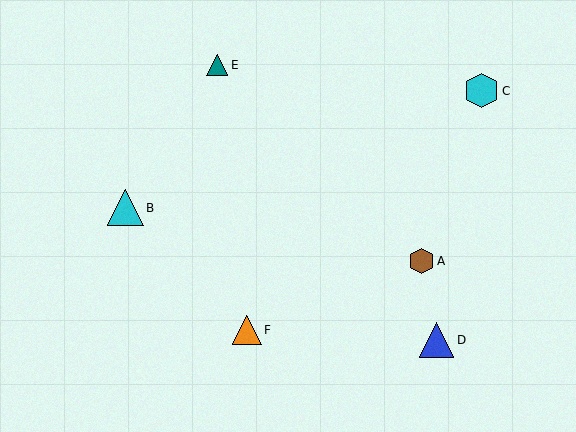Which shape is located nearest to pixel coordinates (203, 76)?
The teal triangle (labeled E) at (217, 65) is nearest to that location.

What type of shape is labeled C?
Shape C is a cyan hexagon.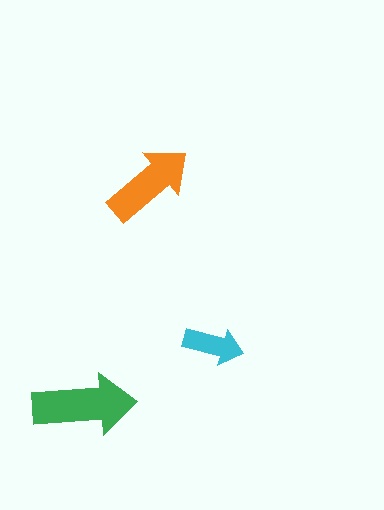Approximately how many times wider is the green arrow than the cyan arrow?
About 1.5 times wider.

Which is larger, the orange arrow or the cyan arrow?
The orange one.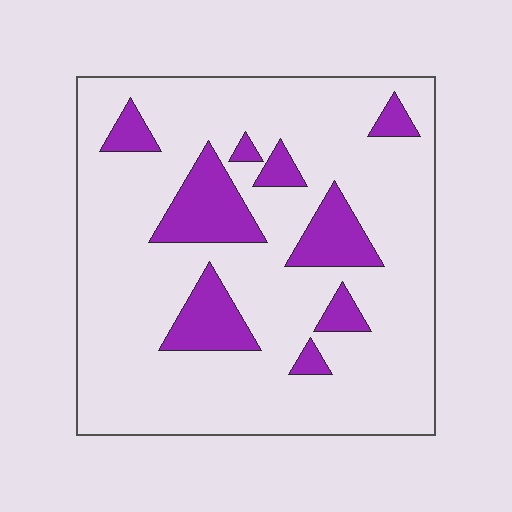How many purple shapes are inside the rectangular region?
9.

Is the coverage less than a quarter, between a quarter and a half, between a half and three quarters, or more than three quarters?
Less than a quarter.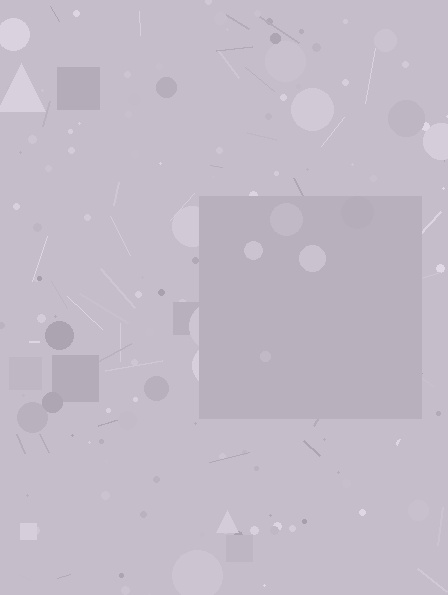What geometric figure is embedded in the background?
A square is embedded in the background.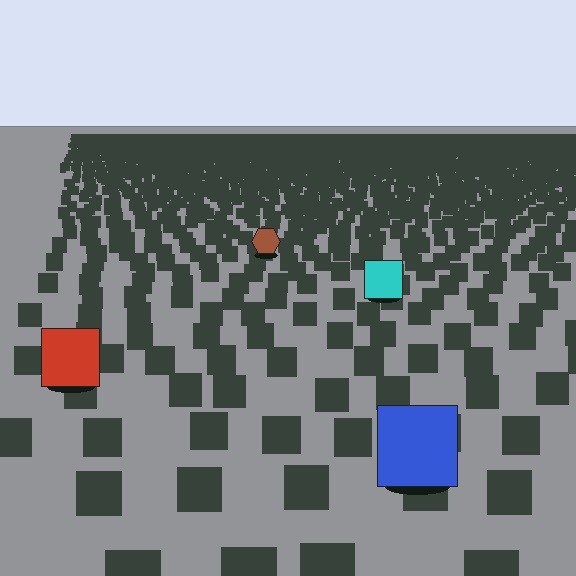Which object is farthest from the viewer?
The brown hexagon is farthest from the viewer. It appears smaller and the ground texture around it is denser.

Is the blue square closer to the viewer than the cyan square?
Yes. The blue square is closer — you can tell from the texture gradient: the ground texture is coarser near it.